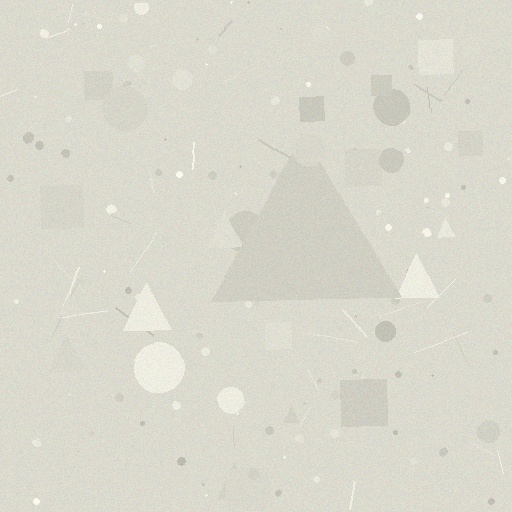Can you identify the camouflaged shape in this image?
The camouflaged shape is a triangle.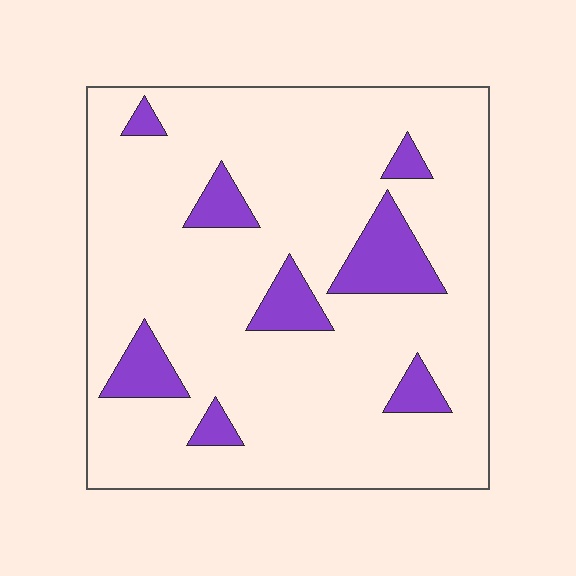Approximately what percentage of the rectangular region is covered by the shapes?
Approximately 15%.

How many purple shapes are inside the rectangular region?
8.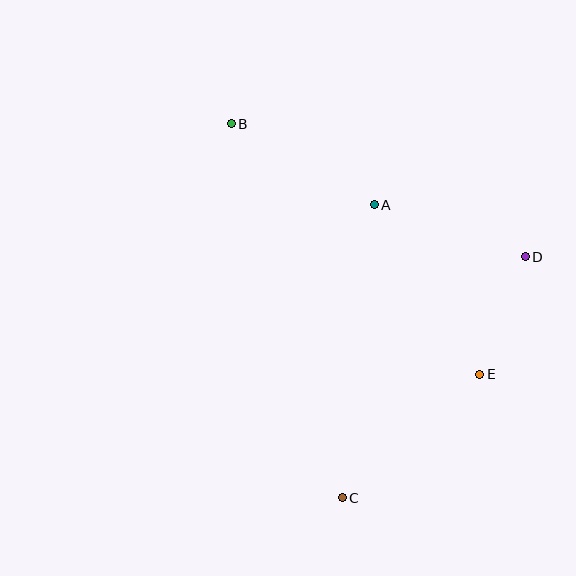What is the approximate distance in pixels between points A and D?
The distance between A and D is approximately 160 pixels.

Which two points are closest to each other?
Points D and E are closest to each other.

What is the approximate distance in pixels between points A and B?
The distance between A and B is approximately 164 pixels.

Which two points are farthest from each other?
Points B and C are farthest from each other.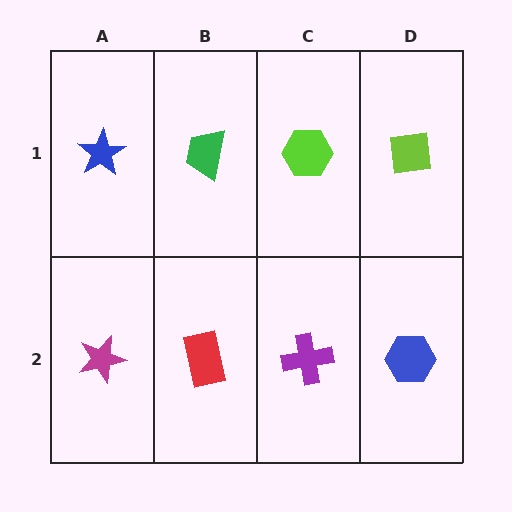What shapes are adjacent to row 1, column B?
A red rectangle (row 2, column B), a blue star (row 1, column A), a lime hexagon (row 1, column C).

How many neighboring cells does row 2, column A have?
2.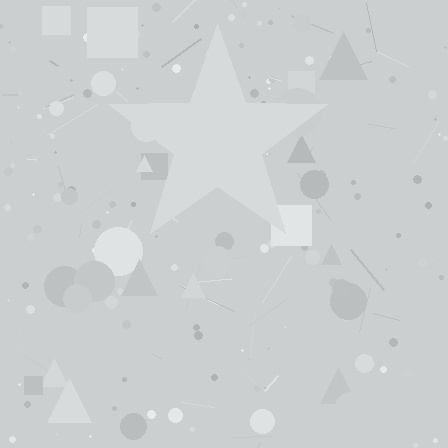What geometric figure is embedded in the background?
A star is embedded in the background.